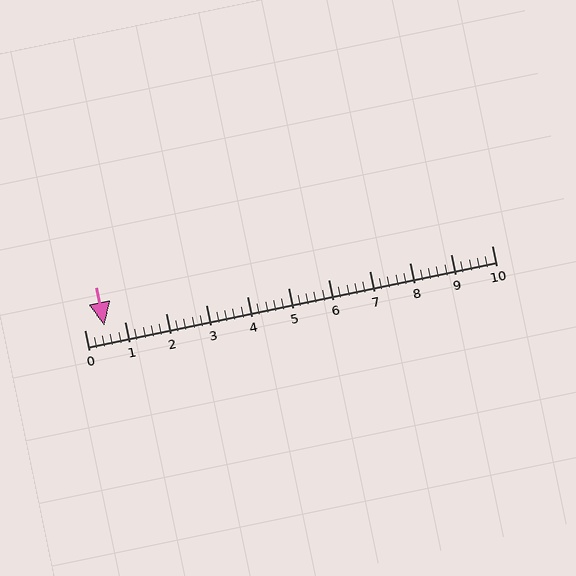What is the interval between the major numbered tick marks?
The major tick marks are spaced 1 units apart.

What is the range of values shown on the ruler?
The ruler shows values from 0 to 10.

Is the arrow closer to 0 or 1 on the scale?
The arrow is closer to 1.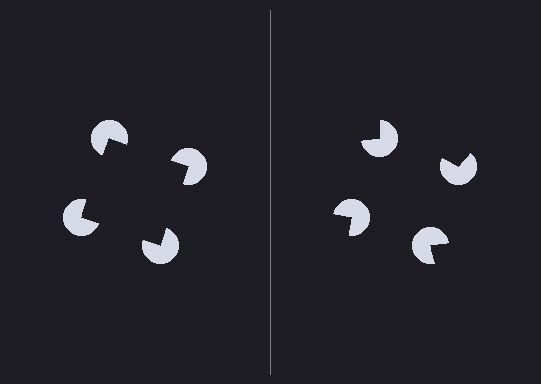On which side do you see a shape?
An illusory square appears on the left side. On the right side the wedge cuts are rotated, so no coherent shape forms.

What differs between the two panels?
The pac-man discs are positioned identically on both sides; only the wedge orientations differ. On the left they align to a square; on the right they are misaligned.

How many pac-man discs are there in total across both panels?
8 — 4 on each side.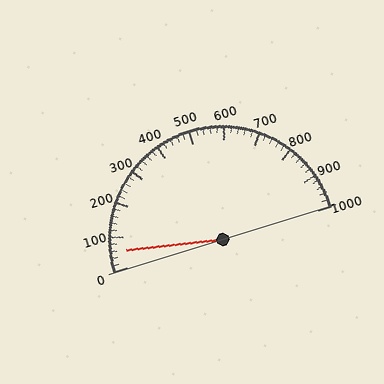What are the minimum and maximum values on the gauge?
The gauge ranges from 0 to 1000.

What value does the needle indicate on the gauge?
The needle indicates approximately 60.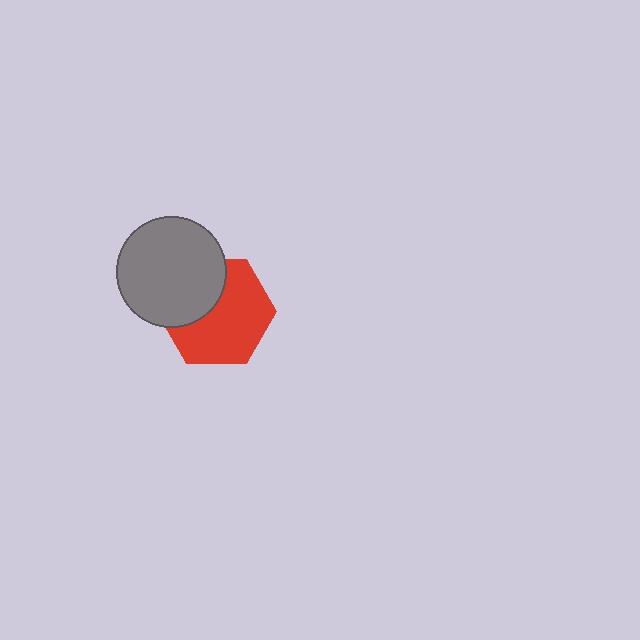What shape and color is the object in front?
The object in front is a gray circle.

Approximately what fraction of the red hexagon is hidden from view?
Roughly 35% of the red hexagon is hidden behind the gray circle.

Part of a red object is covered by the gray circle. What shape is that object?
It is a hexagon.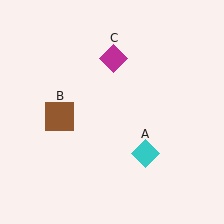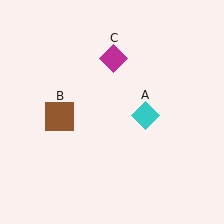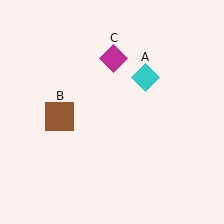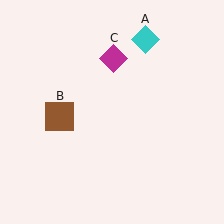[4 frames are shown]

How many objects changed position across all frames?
1 object changed position: cyan diamond (object A).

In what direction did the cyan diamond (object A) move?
The cyan diamond (object A) moved up.